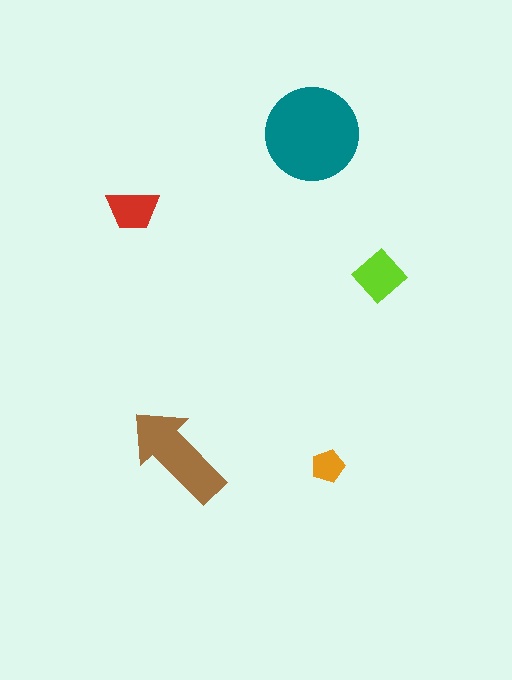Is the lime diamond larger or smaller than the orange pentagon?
Larger.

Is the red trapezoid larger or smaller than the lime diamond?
Smaller.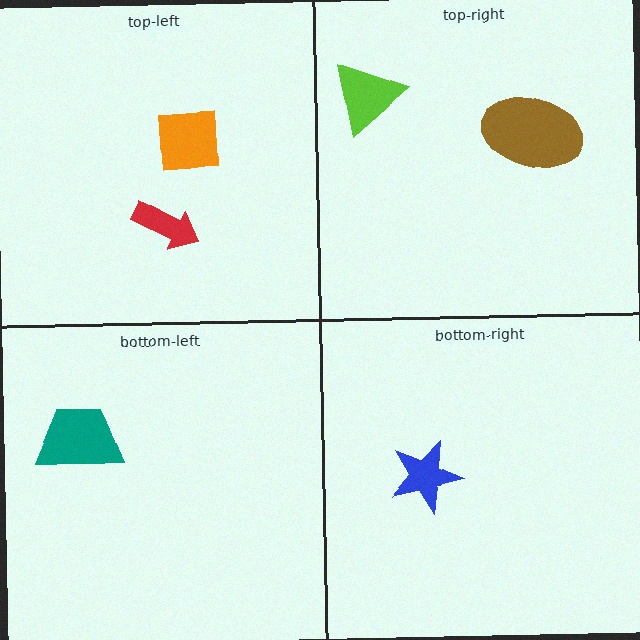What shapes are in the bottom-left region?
The teal trapezoid.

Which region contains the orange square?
The top-left region.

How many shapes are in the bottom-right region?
1.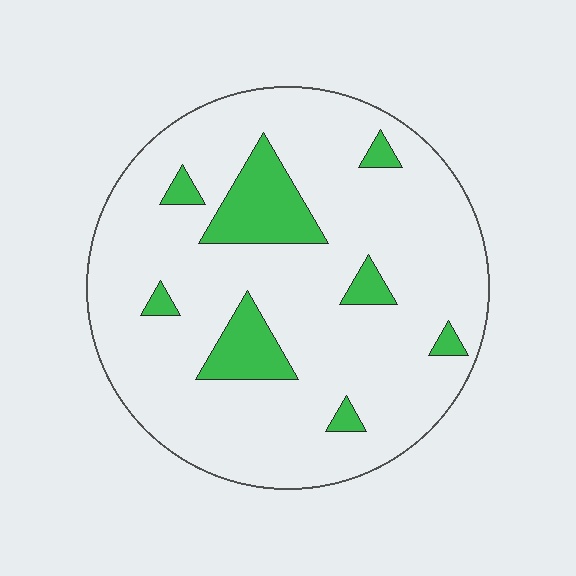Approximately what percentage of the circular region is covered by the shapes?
Approximately 15%.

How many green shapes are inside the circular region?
8.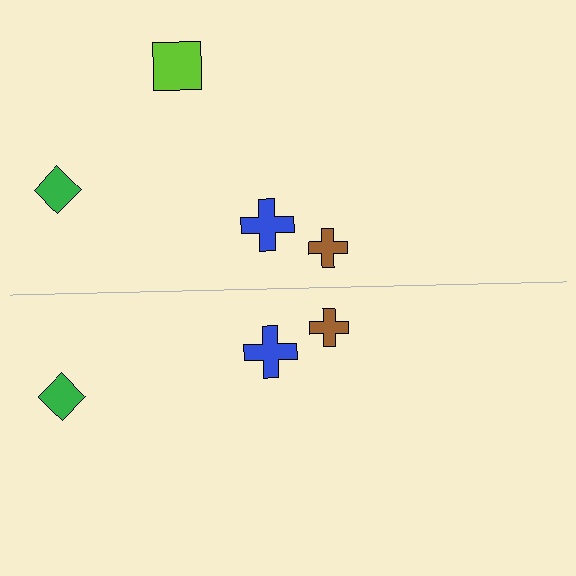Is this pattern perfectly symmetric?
No, the pattern is not perfectly symmetric. A lime square is missing from the bottom side.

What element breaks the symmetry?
A lime square is missing from the bottom side.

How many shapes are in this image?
There are 7 shapes in this image.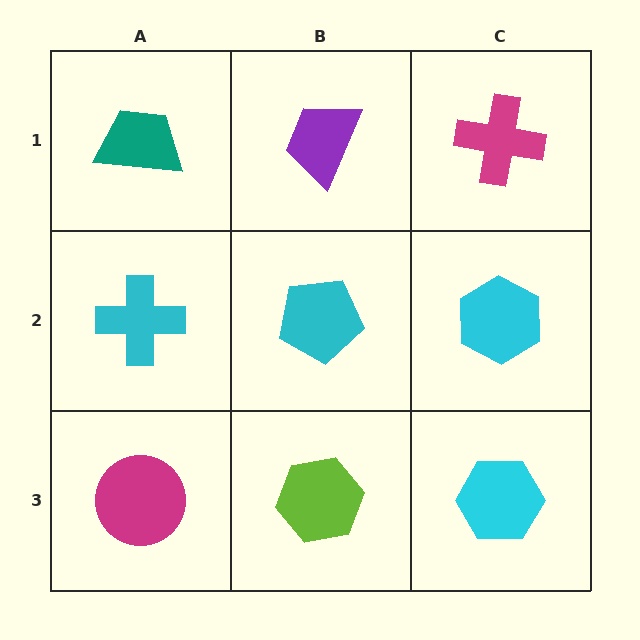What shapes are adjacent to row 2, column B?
A purple trapezoid (row 1, column B), a lime hexagon (row 3, column B), a cyan cross (row 2, column A), a cyan hexagon (row 2, column C).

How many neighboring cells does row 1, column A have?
2.